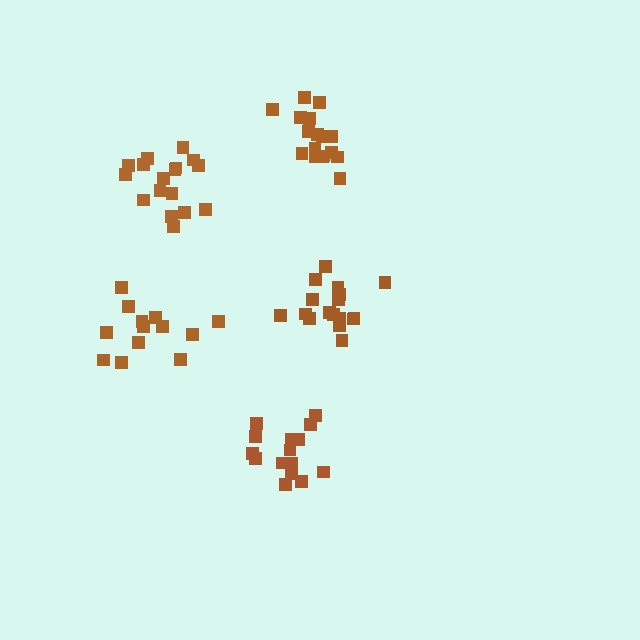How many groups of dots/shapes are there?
There are 5 groups.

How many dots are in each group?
Group 1: 17 dots, Group 2: 13 dots, Group 3: 15 dots, Group 4: 17 dots, Group 5: 17 dots (79 total).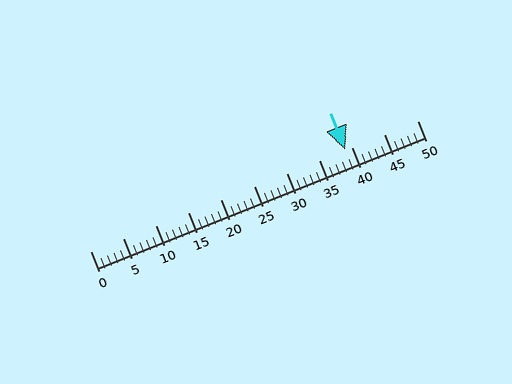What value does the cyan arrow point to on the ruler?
The cyan arrow points to approximately 39.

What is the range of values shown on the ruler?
The ruler shows values from 0 to 50.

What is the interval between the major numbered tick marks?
The major tick marks are spaced 5 units apart.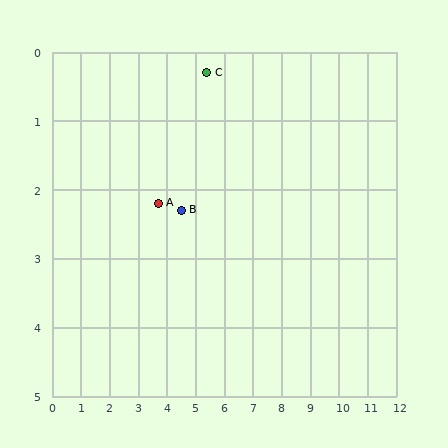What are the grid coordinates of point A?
Point A is at approximately (3.7, 2.2).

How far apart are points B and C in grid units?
Points B and C are about 2.2 grid units apart.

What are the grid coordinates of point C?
Point C is at approximately (5.4, 0.3).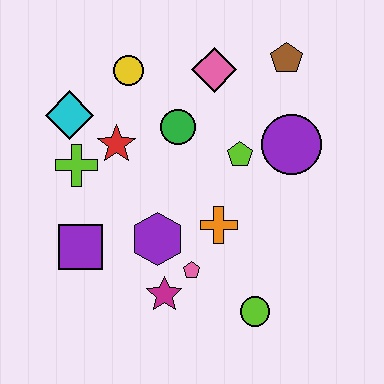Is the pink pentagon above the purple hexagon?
No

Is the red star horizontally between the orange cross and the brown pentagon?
No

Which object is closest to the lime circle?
The pink pentagon is closest to the lime circle.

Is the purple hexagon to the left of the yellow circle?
No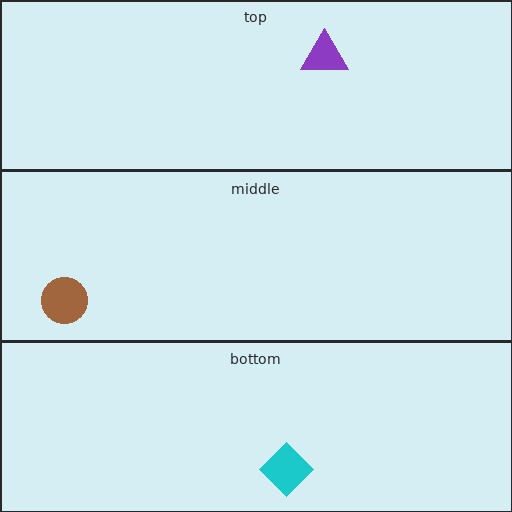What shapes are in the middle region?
The brown circle.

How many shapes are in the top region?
1.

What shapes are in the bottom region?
The cyan diamond.